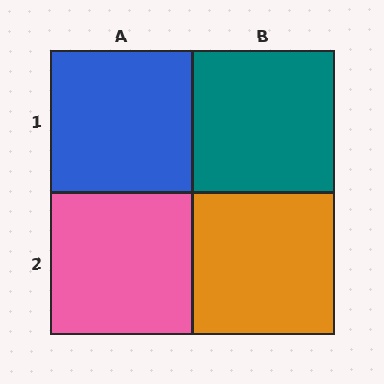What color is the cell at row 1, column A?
Blue.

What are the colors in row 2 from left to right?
Pink, orange.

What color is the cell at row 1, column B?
Teal.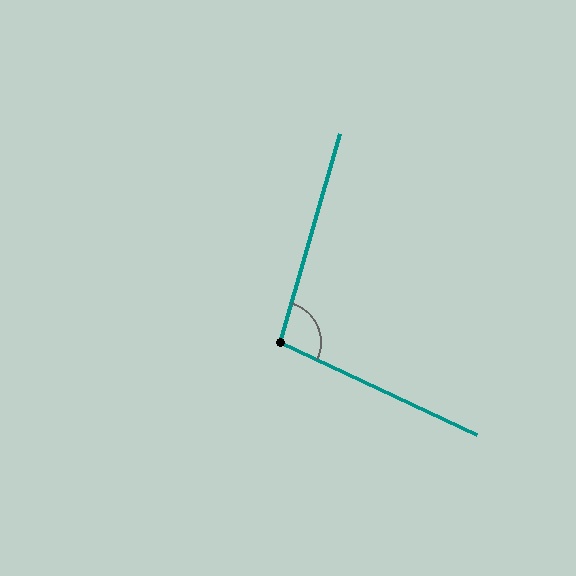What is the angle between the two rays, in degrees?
Approximately 99 degrees.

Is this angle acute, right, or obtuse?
It is obtuse.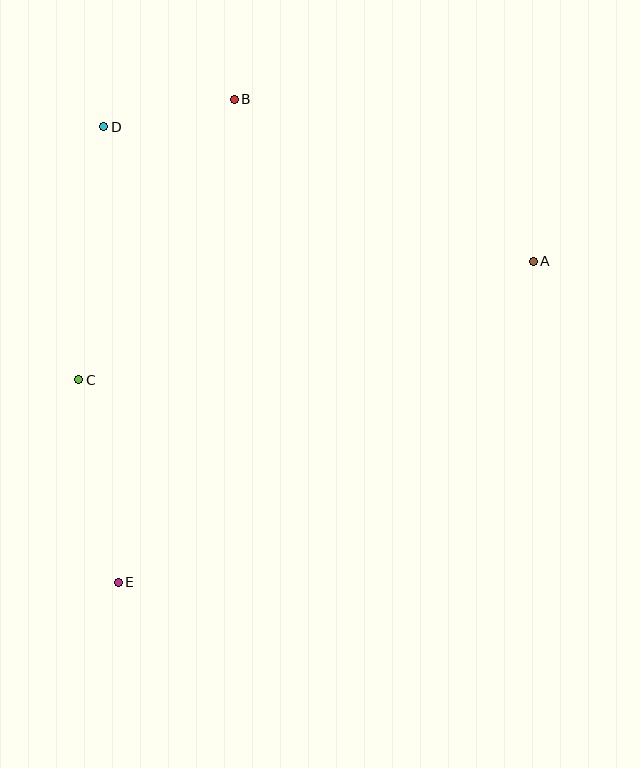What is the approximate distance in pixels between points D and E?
The distance between D and E is approximately 456 pixels.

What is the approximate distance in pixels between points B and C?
The distance between B and C is approximately 321 pixels.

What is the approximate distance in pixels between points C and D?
The distance between C and D is approximately 254 pixels.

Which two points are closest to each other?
Points B and D are closest to each other.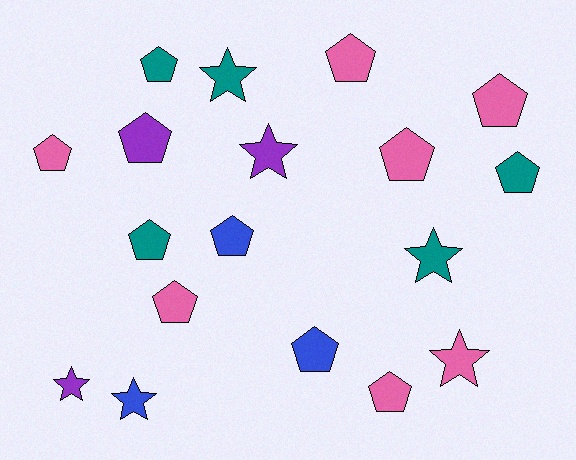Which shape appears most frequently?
Pentagon, with 12 objects.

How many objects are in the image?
There are 18 objects.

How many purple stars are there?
There are 2 purple stars.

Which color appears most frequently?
Pink, with 7 objects.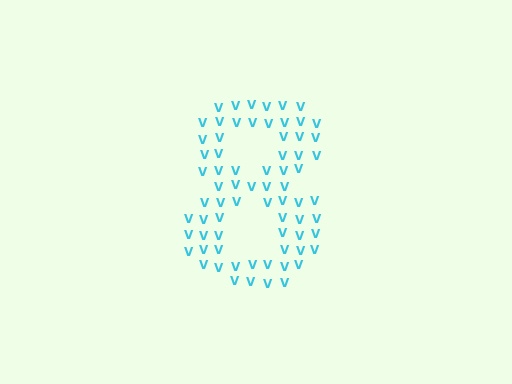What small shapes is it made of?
It is made of small letter V's.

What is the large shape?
The large shape is the digit 8.